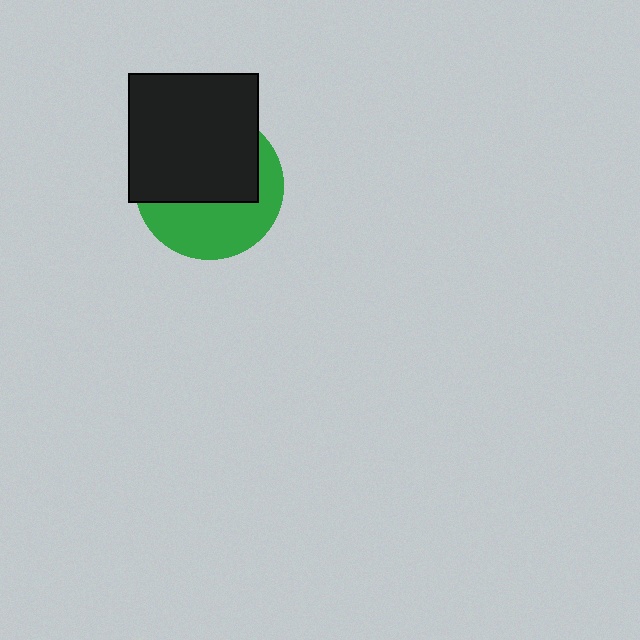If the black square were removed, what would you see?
You would see the complete green circle.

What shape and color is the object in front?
The object in front is a black square.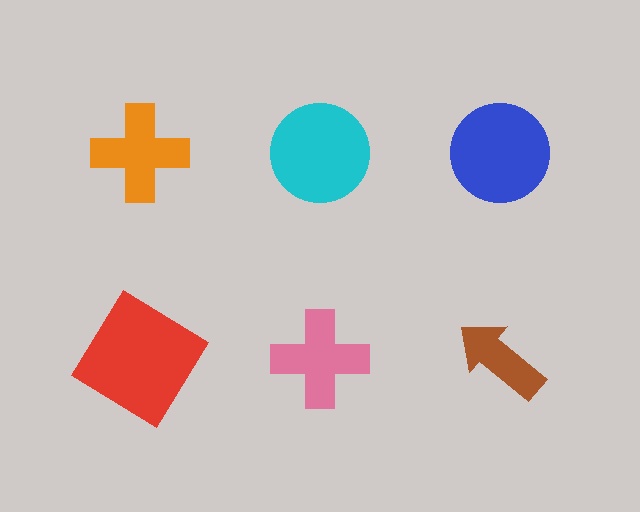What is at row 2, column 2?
A pink cross.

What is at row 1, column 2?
A cyan circle.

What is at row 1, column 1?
An orange cross.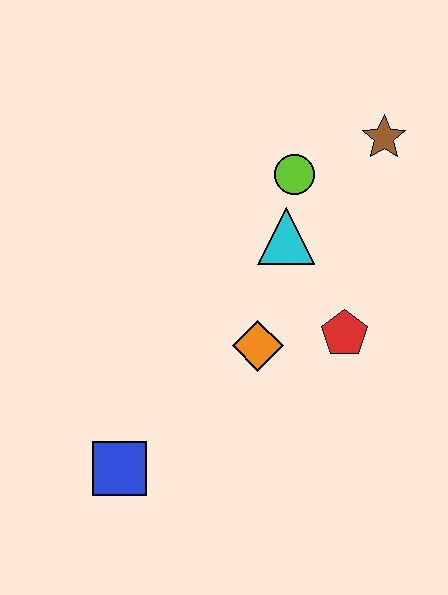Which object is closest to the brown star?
The lime circle is closest to the brown star.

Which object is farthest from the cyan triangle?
The blue square is farthest from the cyan triangle.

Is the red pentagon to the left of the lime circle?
No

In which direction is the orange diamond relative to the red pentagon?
The orange diamond is to the left of the red pentagon.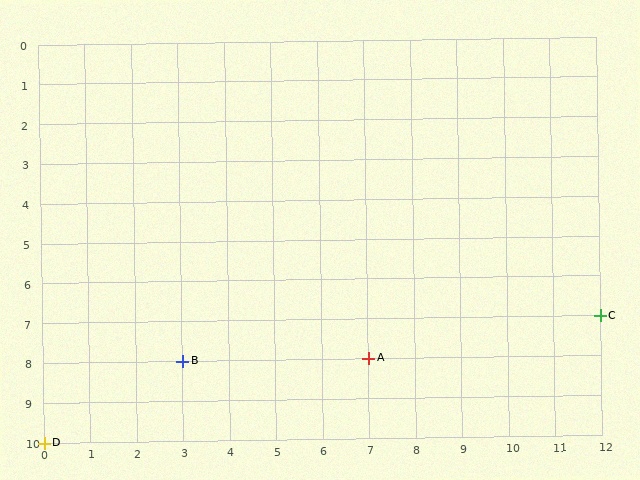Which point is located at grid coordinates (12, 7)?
Point C is at (12, 7).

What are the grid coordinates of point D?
Point D is at grid coordinates (0, 10).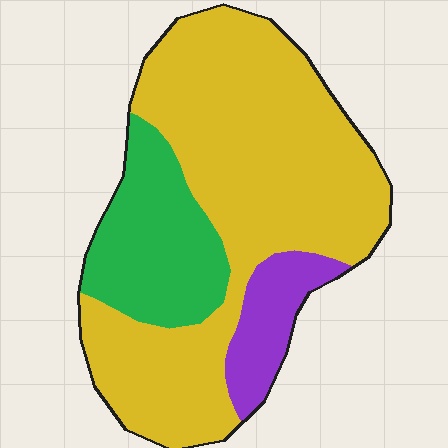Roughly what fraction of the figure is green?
Green covers around 20% of the figure.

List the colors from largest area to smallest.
From largest to smallest: yellow, green, purple.